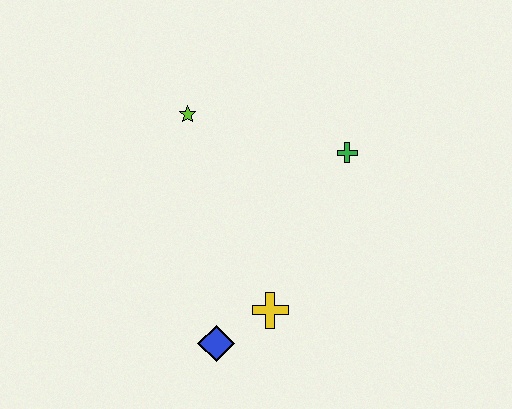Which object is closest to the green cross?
The lime star is closest to the green cross.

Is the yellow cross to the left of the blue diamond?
No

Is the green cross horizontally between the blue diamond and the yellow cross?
No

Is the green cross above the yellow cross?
Yes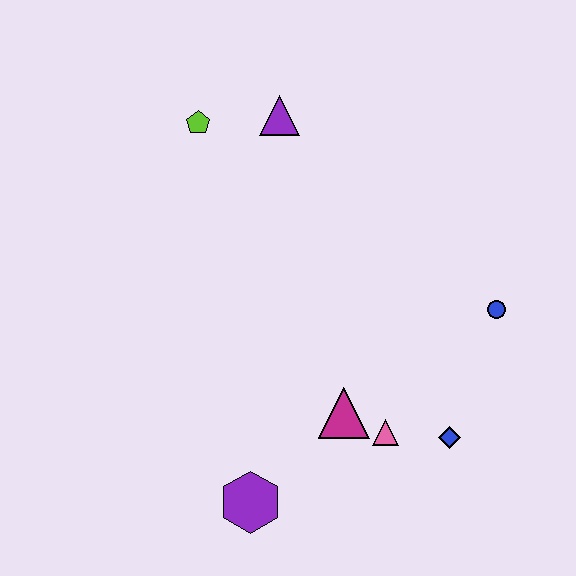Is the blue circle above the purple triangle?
No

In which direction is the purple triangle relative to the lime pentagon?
The purple triangle is to the right of the lime pentagon.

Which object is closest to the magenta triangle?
The pink triangle is closest to the magenta triangle.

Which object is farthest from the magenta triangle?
The lime pentagon is farthest from the magenta triangle.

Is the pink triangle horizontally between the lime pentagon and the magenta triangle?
No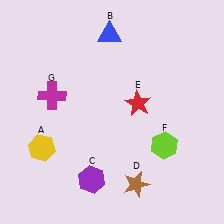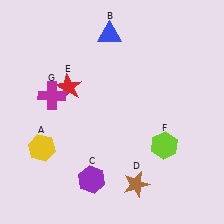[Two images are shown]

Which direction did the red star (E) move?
The red star (E) moved left.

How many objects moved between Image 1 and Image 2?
1 object moved between the two images.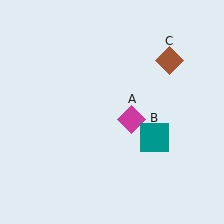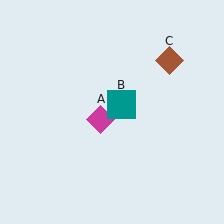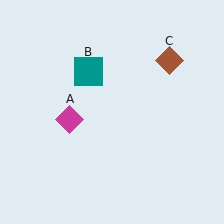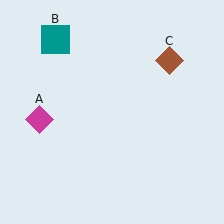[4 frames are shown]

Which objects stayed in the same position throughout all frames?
Brown diamond (object C) remained stationary.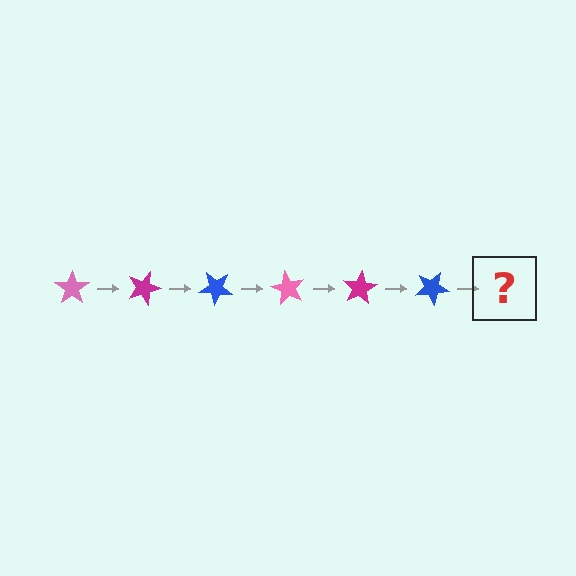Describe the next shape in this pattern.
It should be a pink star, rotated 120 degrees from the start.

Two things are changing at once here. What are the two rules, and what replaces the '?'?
The two rules are that it rotates 20 degrees each step and the color cycles through pink, magenta, and blue. The '?' should be a pink star, rotated 120 degrees from the start.